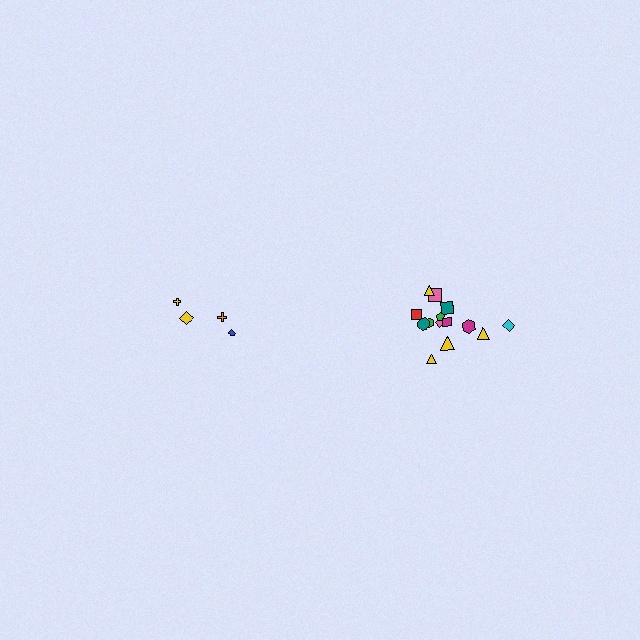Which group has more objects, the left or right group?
The right group.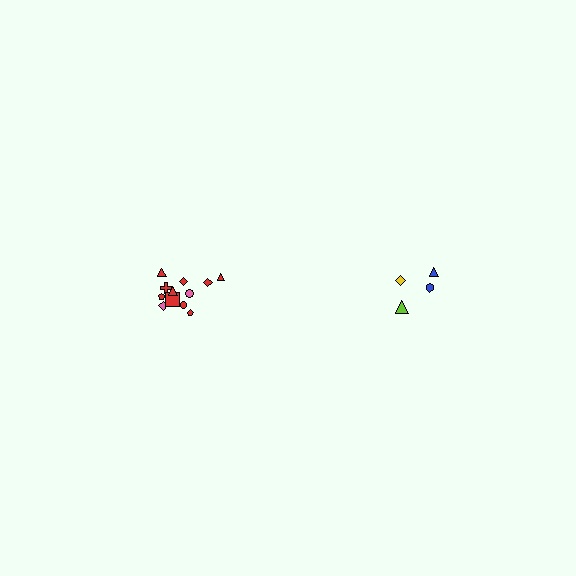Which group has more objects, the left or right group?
The left group.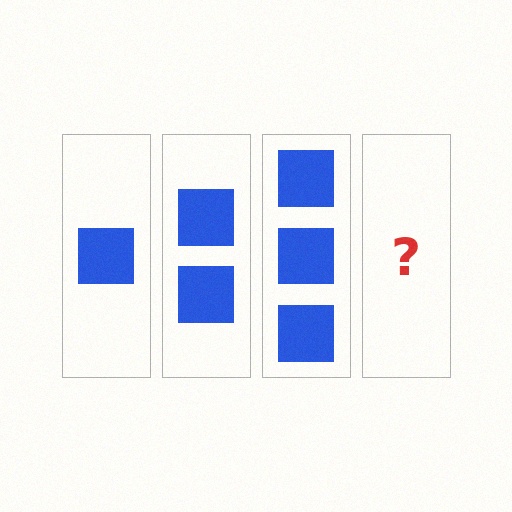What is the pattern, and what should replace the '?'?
The pattern is that each step adds one more square. The '?' should be 4 squares.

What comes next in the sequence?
The next element should be 4 squares.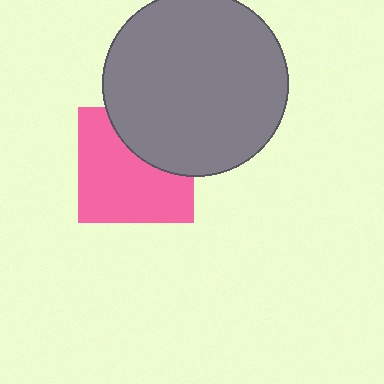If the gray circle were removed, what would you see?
You would see the complete pink square.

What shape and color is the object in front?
The object in front is a gray circle.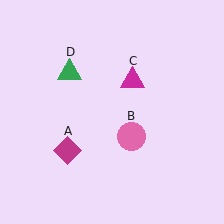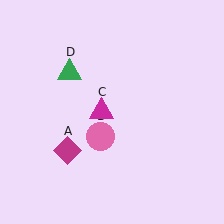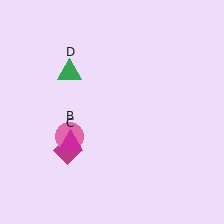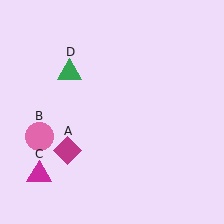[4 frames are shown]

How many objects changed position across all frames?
2 objects changed position: pink circle (object B), magenta triangle (object C).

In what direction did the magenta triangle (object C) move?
The magenta triangle (object C) moved down and to the left.